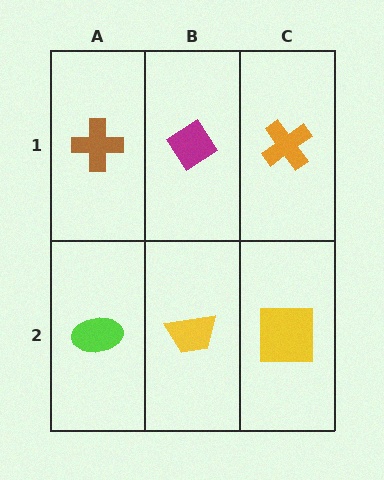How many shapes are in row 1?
3 shapes.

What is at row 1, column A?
A brown cross.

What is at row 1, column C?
An orange cross.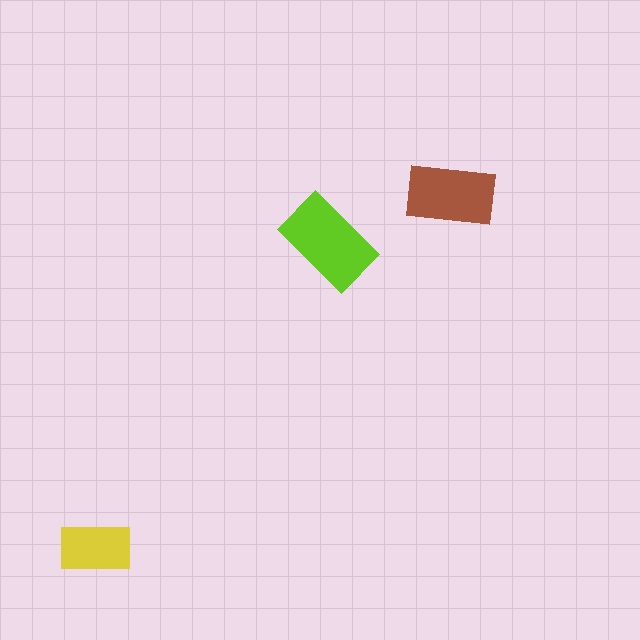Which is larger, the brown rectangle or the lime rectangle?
The lime one.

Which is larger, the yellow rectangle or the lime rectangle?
The lime one.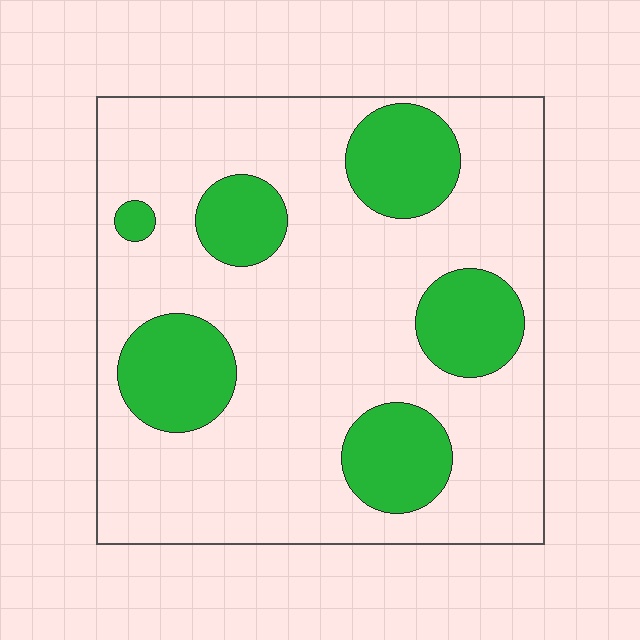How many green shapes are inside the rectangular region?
6.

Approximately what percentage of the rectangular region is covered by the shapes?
Approximately 25%.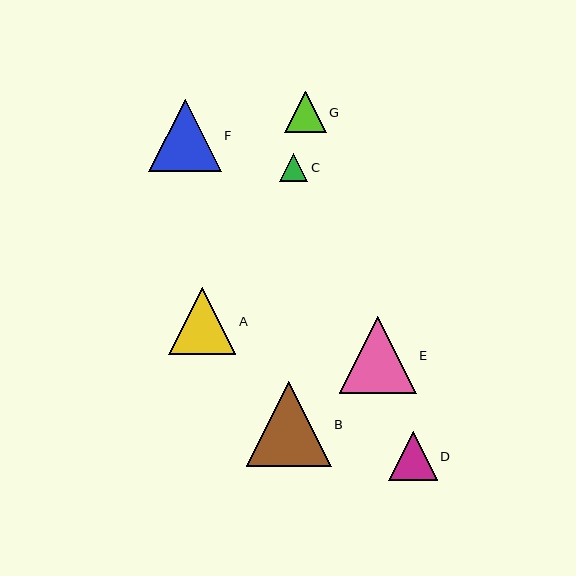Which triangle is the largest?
Triangle B is the largest with a size of approximately 85 pixels.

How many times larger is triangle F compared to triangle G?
Triangle F is approximately 1.8 times the size of triangle G.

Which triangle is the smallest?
Triangle C is the smallest with a size of approximately 28 pixels.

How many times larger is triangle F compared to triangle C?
Triangle F is approximately 2.6 times the size of triangle C.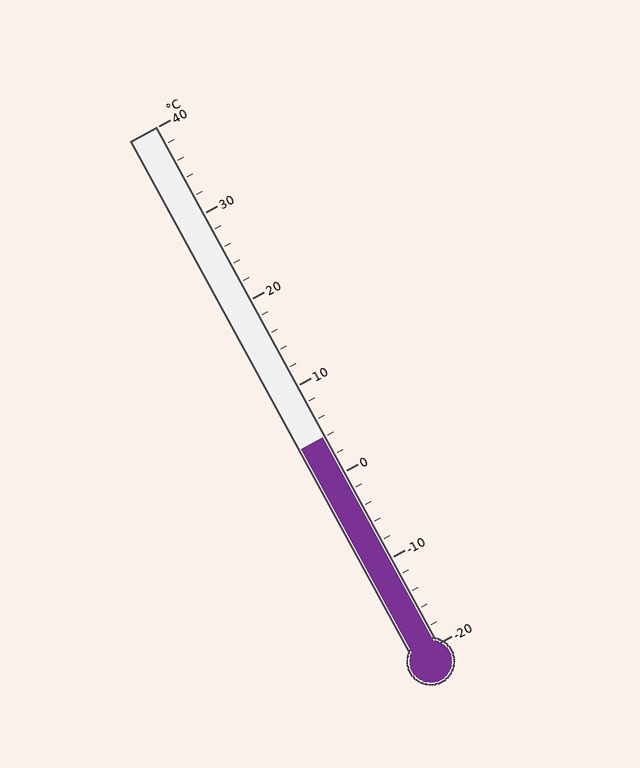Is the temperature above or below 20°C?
The temperature is below 20°C.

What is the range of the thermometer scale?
The thermometer scale ranges from -20°C to 40°C.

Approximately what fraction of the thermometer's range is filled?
The thermometer is filled to approximately 40% of its range.